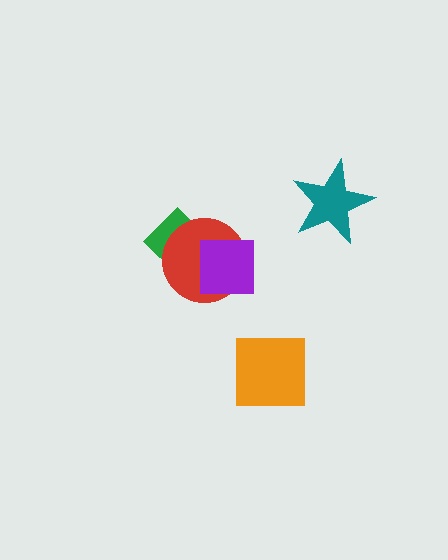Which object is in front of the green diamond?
The red circle is in front of the green diamond.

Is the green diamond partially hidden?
Yes, it is partially covered by another shape.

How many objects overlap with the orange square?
0 objects overlap with the orange square.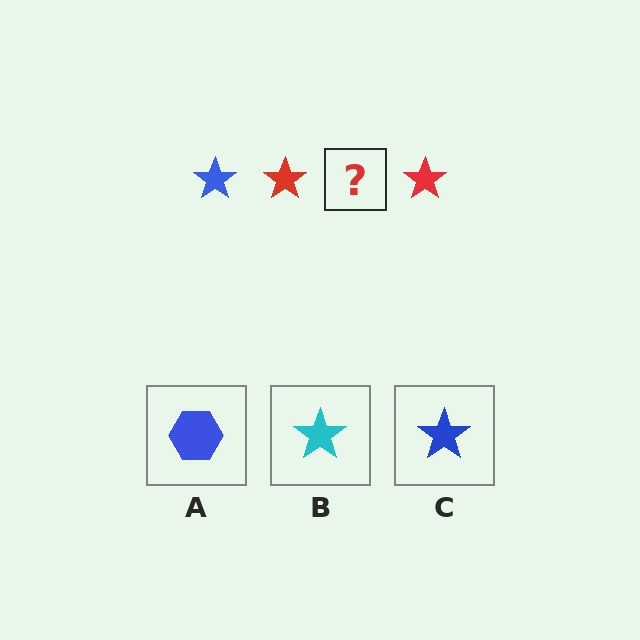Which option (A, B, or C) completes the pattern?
C.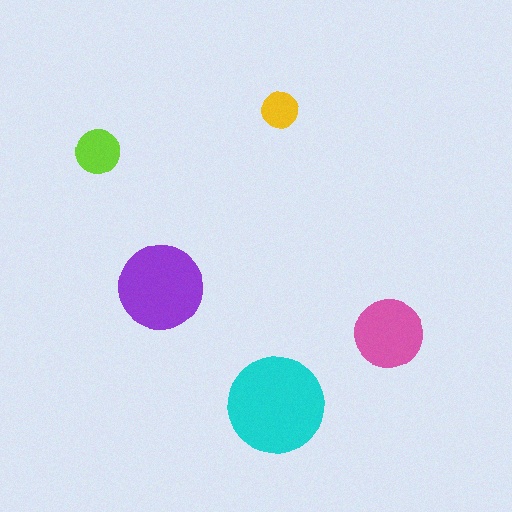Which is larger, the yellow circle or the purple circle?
The purple one.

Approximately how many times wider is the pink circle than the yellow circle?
About 2 times wider.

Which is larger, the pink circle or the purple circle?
The purple one.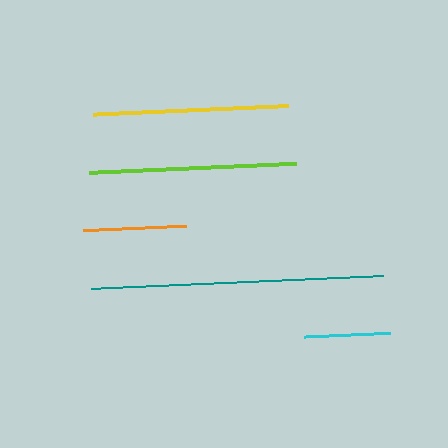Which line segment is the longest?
The teal line is the longest at approximately 292 pixels.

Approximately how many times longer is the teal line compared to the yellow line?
The teal line is approximately 1.5 times the length of the yellow line.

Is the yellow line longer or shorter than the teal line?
The teal line is longer than the yellow line.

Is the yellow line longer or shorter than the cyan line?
The yellow line is longer than the cyan line.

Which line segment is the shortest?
The cyan line is the shortest at approximately 86 pixels.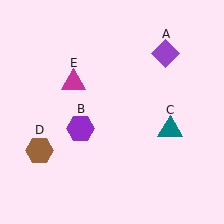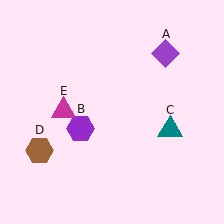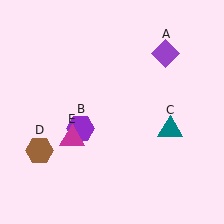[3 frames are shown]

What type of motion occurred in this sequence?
The magenta triangle (object E) rotated counterclockwise around the center of the scene.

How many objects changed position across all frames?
1 object changed position: magenta triangle (object E).